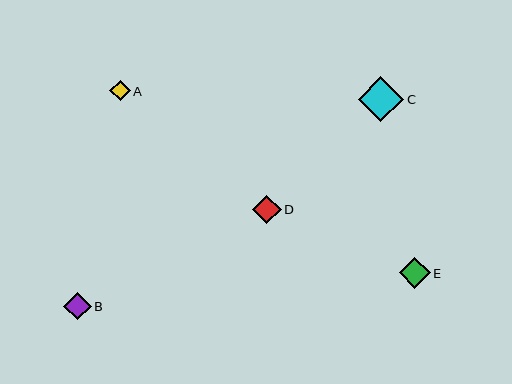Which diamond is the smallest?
Diamond A is the smallest with a size of approximately 20 pixels.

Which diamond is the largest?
Diamond C is the largest with a size of approximately 45 pixels.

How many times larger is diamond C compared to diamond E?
Diamond C is approximately 1.5 times the size of diamond E.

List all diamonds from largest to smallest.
From largest to smallest: C, E, D, B, A.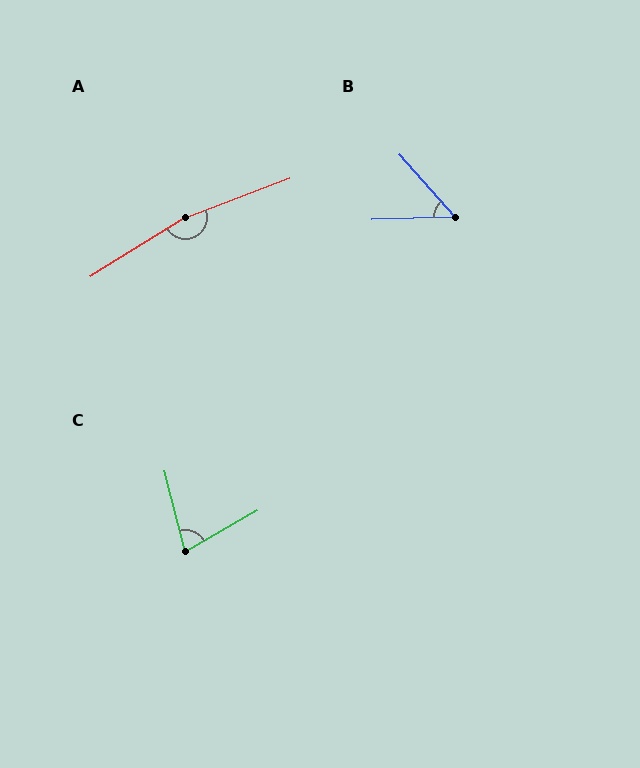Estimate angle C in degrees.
Approximately 74 degrees.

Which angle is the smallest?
B, at approximately 50 degrees.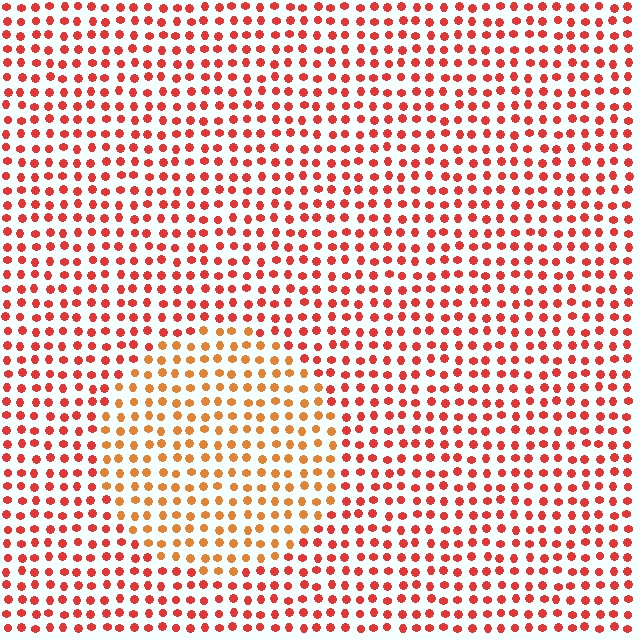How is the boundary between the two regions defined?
The boundary is defined purely by a slight shift in hue (about 27 degrees). Spacing, size, and orientation are identical on both sides.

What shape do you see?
I see a circle.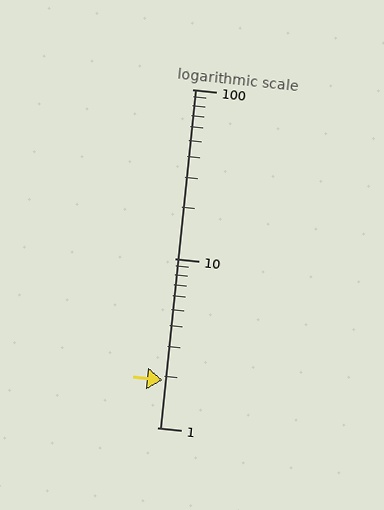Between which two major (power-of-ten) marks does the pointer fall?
The pointer is between 1 and 10.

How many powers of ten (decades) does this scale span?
The scale spans 2 decades, from 1 to 100.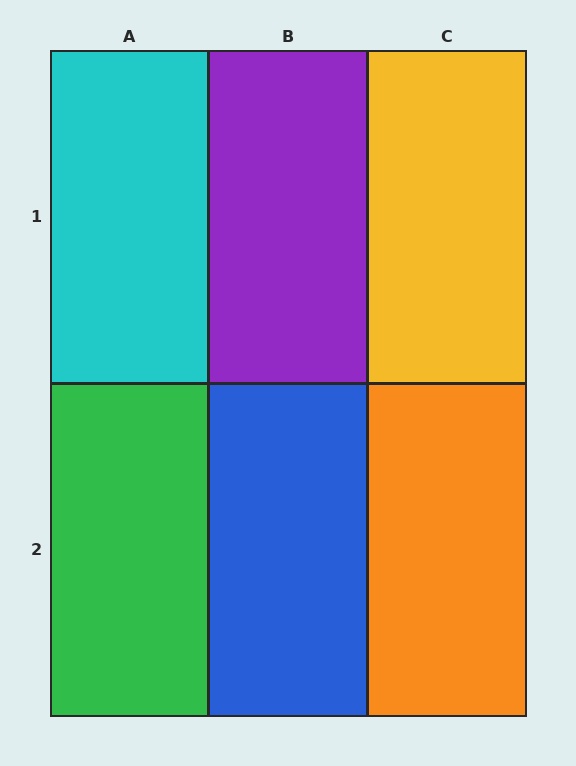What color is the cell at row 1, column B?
Purple.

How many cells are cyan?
1 cell is cyan.